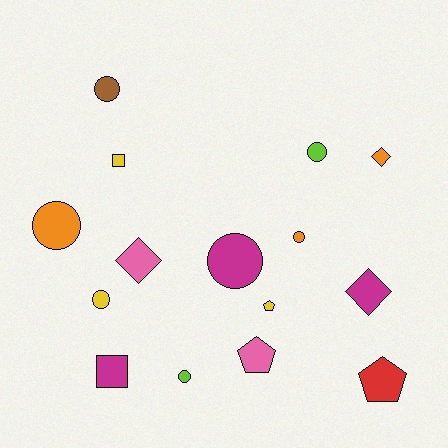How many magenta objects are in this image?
There are 3 magenta objects.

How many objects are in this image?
There are 15 objects.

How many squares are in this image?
There are 2 squares.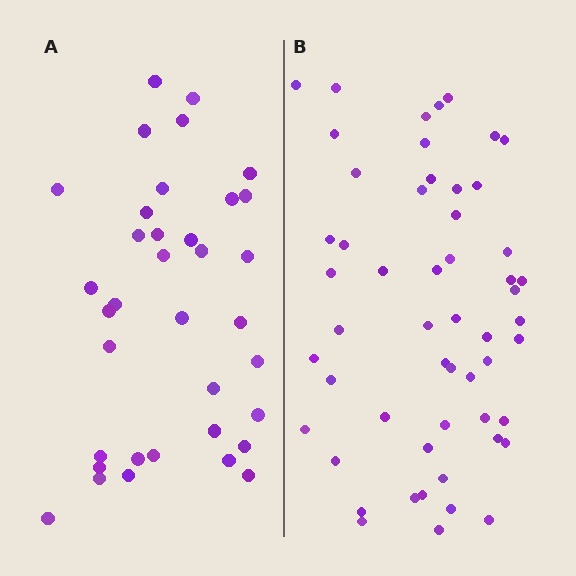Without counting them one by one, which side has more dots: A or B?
Region B (the right region) has more dots.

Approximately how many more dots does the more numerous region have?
Region B has approximately 20 more dots than region A.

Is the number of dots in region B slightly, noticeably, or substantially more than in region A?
Region B has substantially more. The ratio is roughly 1.5 to 1.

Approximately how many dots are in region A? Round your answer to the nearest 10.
About 40 dots. (The exact count is 36, which rounds to 40.)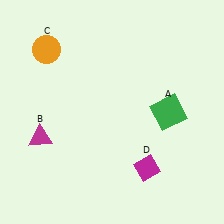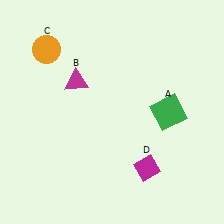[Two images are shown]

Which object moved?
The magenta triangle (B) moved up.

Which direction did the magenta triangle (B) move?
The magenta triangle (B) moved up.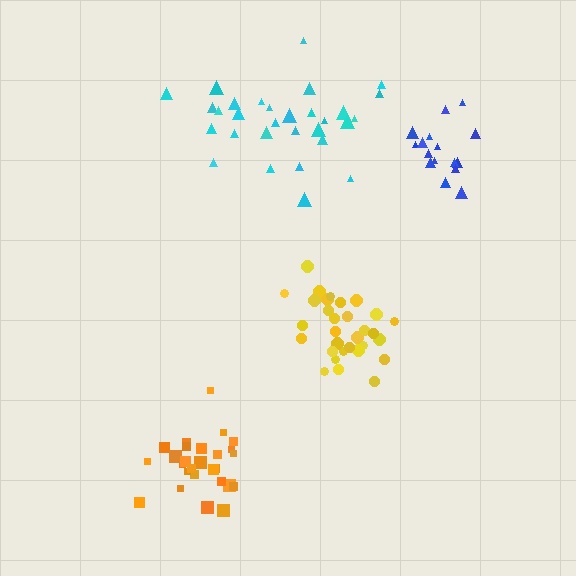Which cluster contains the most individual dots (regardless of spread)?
Yellow (31).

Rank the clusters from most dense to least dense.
orange, blue, yellow, cyan.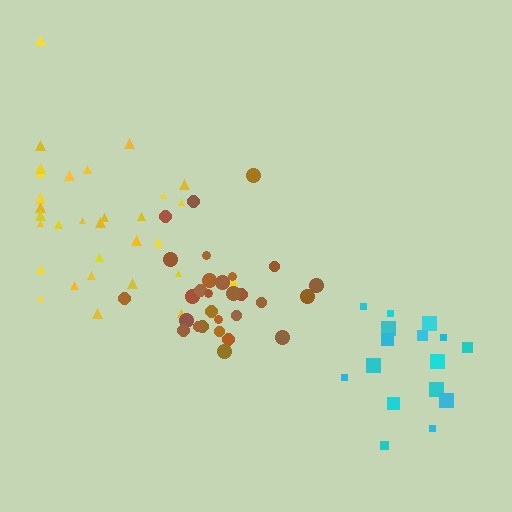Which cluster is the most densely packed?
Brown.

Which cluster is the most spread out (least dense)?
Yellow.